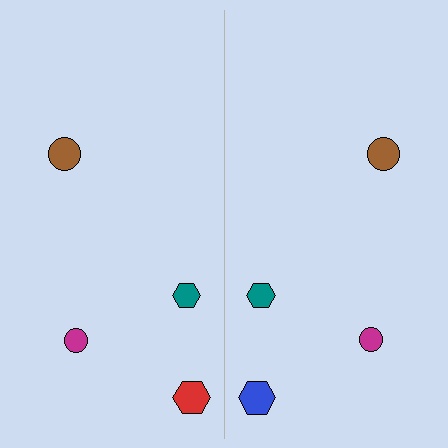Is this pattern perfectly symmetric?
No, the pattern is not perfectly symmetric. The blue hexagon on the right side breaks the symmetry — its mirror counterpart is red.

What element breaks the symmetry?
The blue hexagon on the right side breaks the symmetry — its mirror counterpart is red.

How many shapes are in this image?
There are 8 shapes in this image.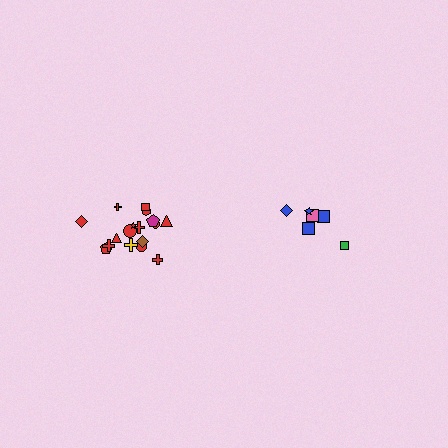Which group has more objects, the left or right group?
The left group.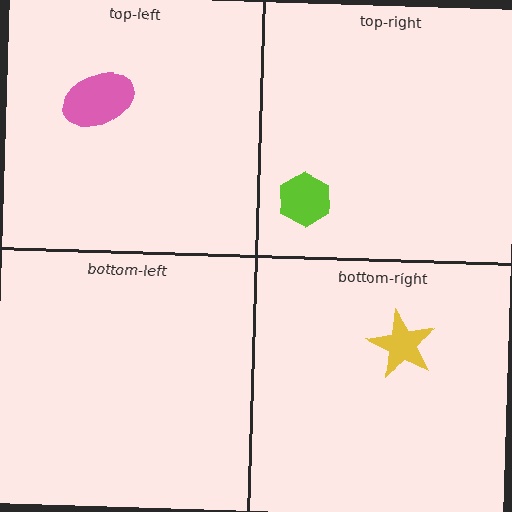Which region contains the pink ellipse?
The top-left region.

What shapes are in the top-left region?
The pink ellipse.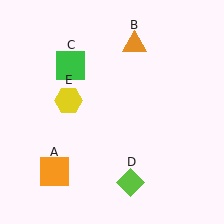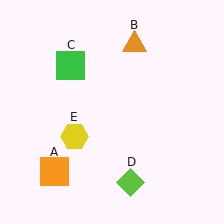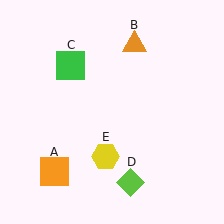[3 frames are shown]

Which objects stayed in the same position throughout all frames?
Orange square (object A) and orange triangle (object B) and green square (object C) and lime diamond (object D) remained stationary.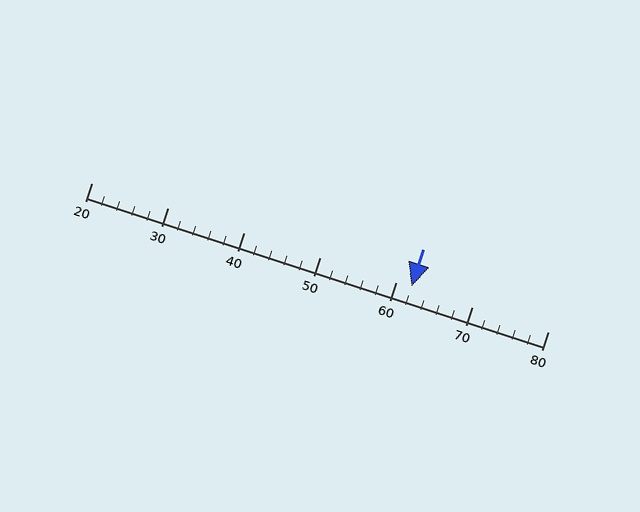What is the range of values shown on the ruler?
The ruler shows values from 20 to 80.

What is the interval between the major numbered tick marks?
The major tick marks are spaced 10 units apart.